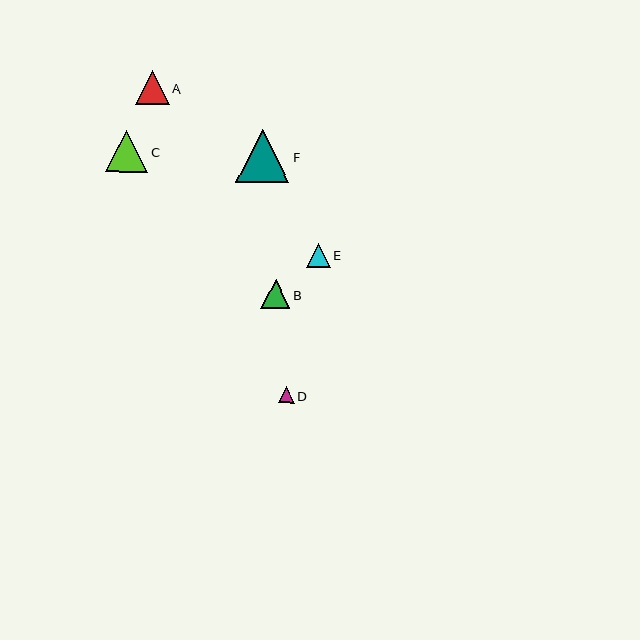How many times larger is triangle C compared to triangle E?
Triangle C is approximately 1.7 times the size of triangle E.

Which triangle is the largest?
Triangle F is the largest with a size of approximately 54 pixels.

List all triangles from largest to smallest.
From largest to smallest: F, C, A, B, E, D.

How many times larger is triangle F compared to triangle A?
Triangle F is approximately 1.6 times the size of triangle A.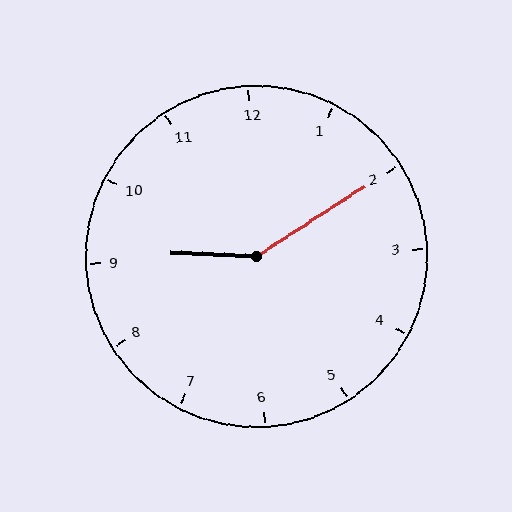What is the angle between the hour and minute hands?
Approximately 145 degrees.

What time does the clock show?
9:10.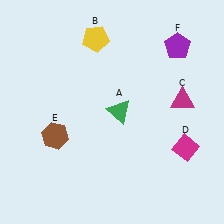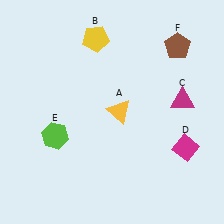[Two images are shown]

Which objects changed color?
A changed from green to yellow. E changed from brown to lime. F changed from purple to brown.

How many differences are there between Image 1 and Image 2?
There are 3 differences between the two images.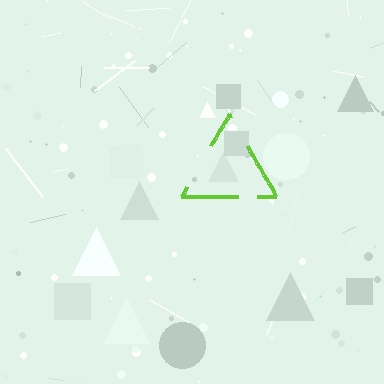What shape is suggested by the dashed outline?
The dashed outline suggests a triangle.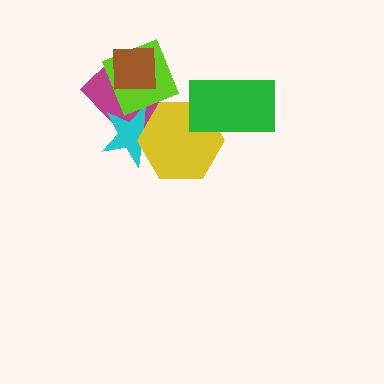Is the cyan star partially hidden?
Yes, it is partially covered by another shape.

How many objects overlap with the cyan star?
2 objects overlap with the cyan star.